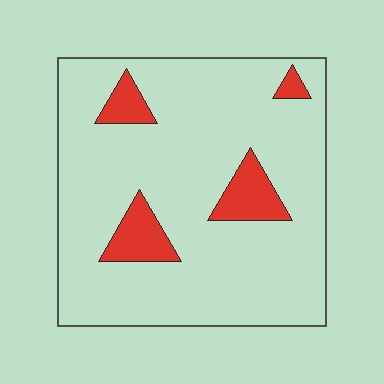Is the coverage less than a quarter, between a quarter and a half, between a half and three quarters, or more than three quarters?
Less than a quarter.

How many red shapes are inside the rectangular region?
4.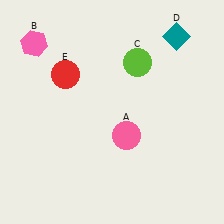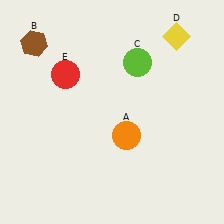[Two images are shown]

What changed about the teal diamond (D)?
In Image 1, D is teal. In Image 2, it changed to yellow.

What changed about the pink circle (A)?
In Image 1, A is pink. In Image 2, it changed to orange.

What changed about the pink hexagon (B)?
In Image 1, B is pink. In Image 2, it changed to brown.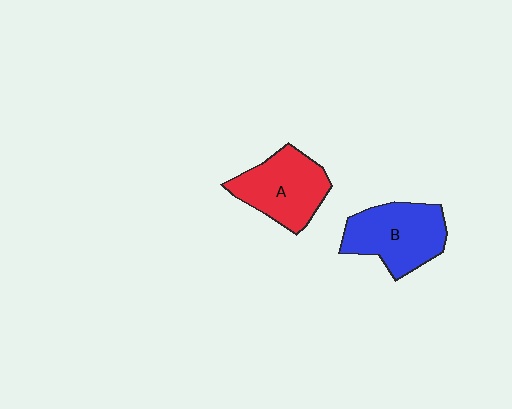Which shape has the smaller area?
Shape A (red).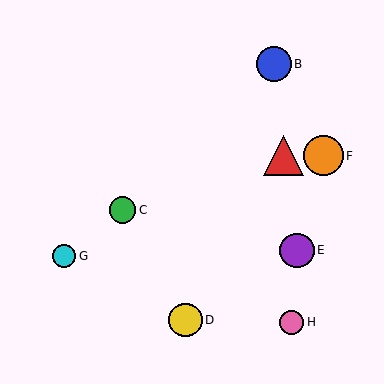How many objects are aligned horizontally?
2 objects (A, F) are aligned horizontally.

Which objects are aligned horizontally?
Objects A, F are aligned horizontally.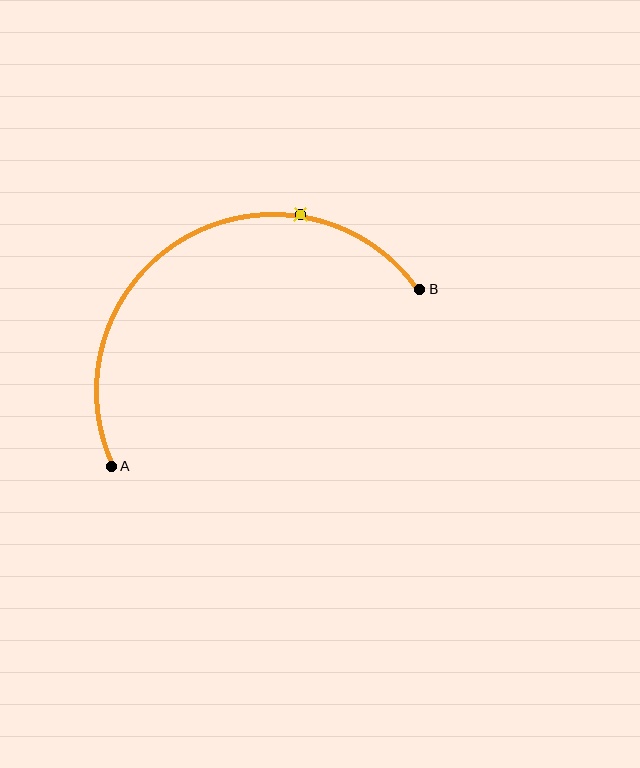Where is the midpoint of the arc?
The arc midpoint is the point on the curve farthest from the straight line joining A and B. It sits above that line.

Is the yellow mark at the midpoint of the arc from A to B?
No. The yellow mark lies on the arc but is closer to endpoint B. The arc midpoint would be at the point on the curve equidistant along the arc from both A and B.